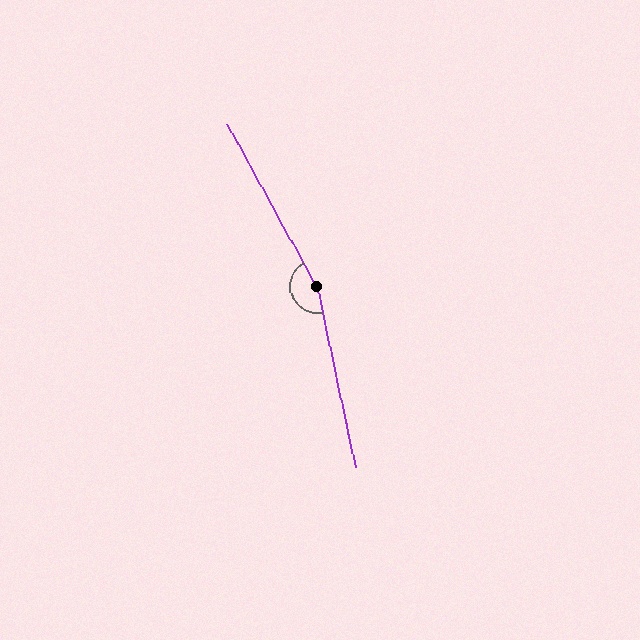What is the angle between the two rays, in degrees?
Approximately 163 degrees.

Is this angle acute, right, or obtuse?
It is obtuse.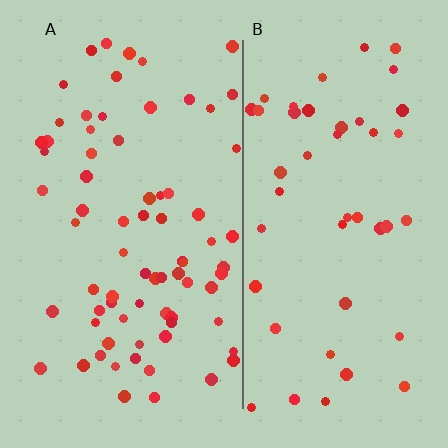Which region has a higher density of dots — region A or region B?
A (the left).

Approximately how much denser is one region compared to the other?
Approximately 1.6× — region A over region B.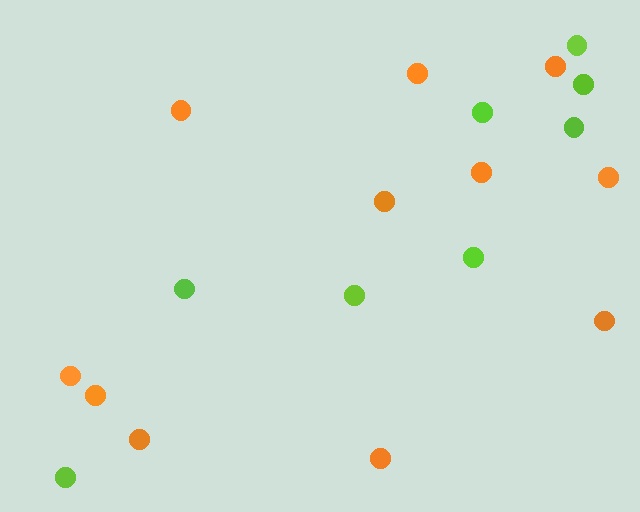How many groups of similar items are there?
There are 2 groups: one group of lime circles (8) and one group of orange circles (11).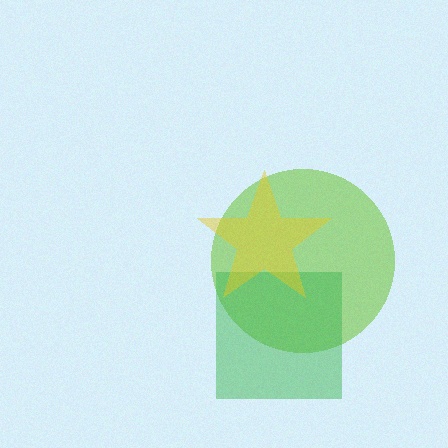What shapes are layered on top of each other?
The layered shapes are: a lime circle, a green square, a yellow star.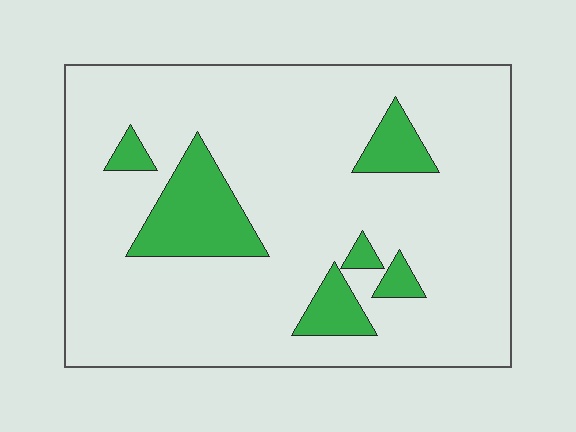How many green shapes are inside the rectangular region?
6.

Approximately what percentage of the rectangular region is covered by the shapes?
Approximately 15%.